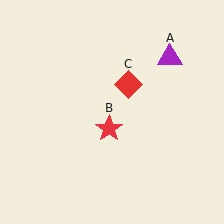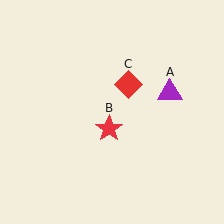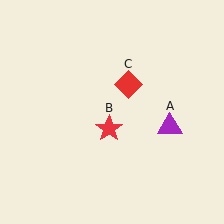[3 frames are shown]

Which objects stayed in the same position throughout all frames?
Red star (object B) and red diamond (object C) remained stationary.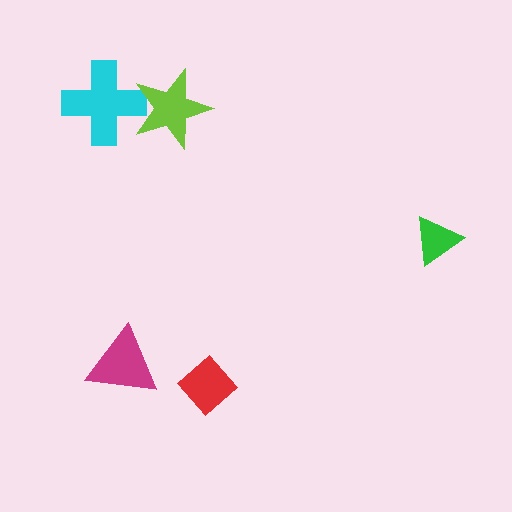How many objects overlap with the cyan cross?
1 object overlaps with the cyan cross.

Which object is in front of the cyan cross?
The lime star is in front of the cyan cross.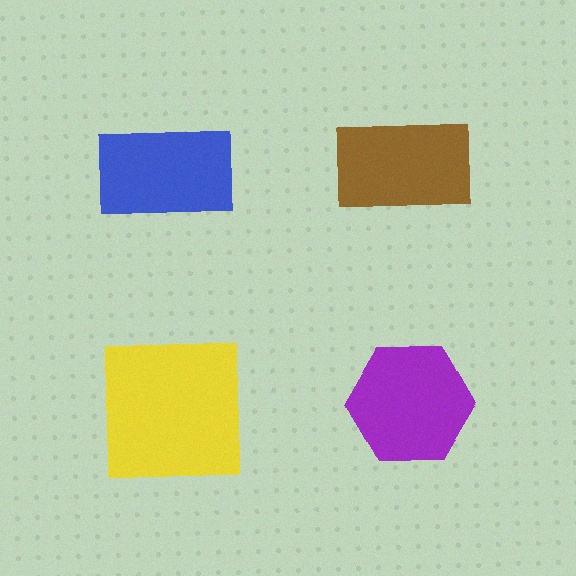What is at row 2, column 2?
A purple hexagon.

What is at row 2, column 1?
A yellow square.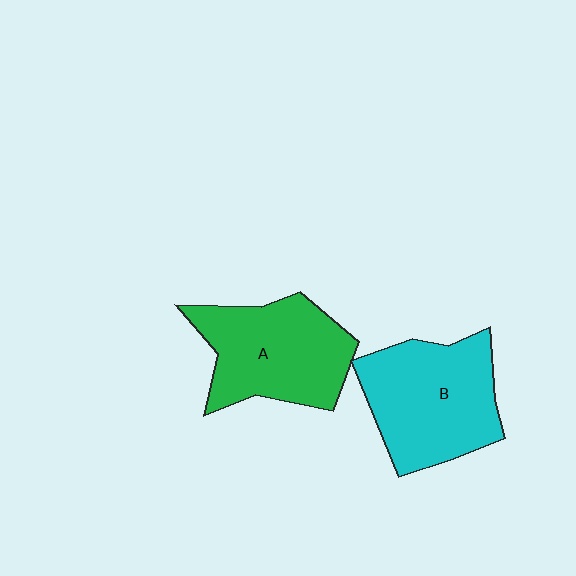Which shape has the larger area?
Shape B (cyan).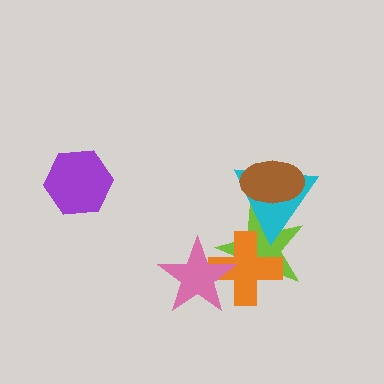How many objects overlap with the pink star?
2 objects overlap with the pink star.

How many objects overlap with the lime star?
4 objects overlap with the lime star.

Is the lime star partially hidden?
Yes, it is partially covered by another shape.